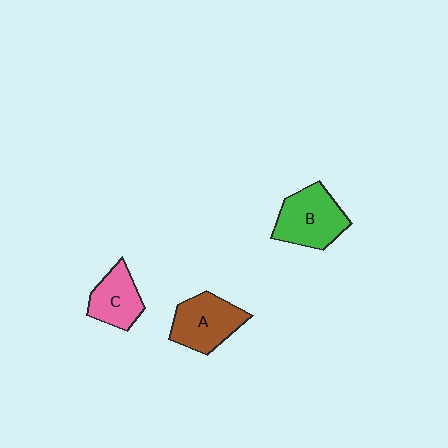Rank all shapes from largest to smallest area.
From largest to smallest: B (green), A (brown), C (pink).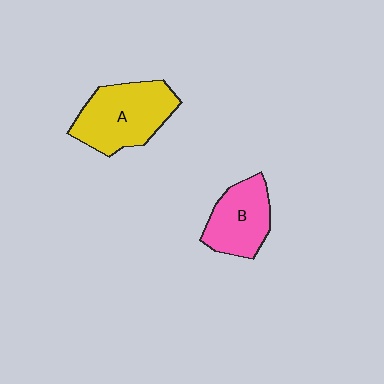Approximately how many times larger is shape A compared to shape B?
Approximately 1.3 times.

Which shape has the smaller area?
Shape B (pink).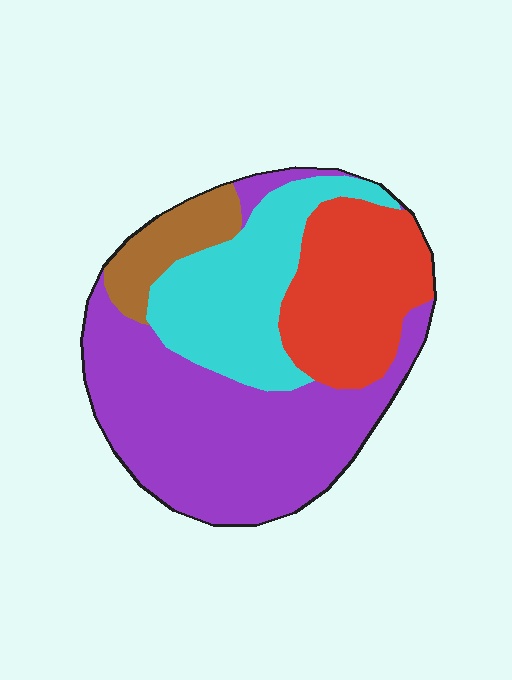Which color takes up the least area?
Brown, at roughly 10%.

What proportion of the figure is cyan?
Cyan takes up about one quarter (1/4) of the figure.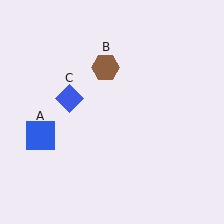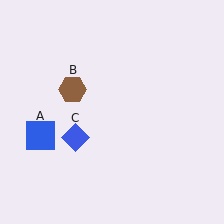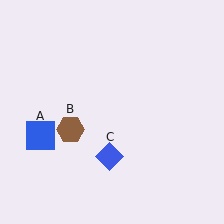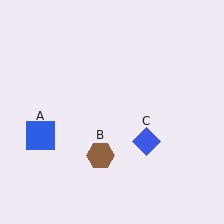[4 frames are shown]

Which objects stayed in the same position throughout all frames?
Blue square (object A) remained stationary.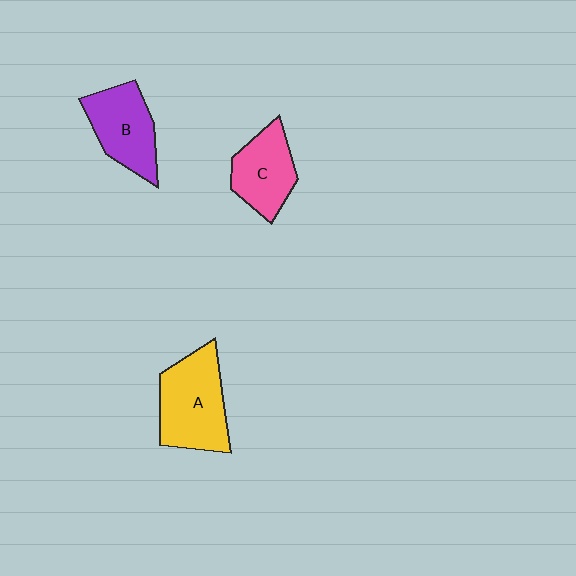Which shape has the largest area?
Shape A (yellow).